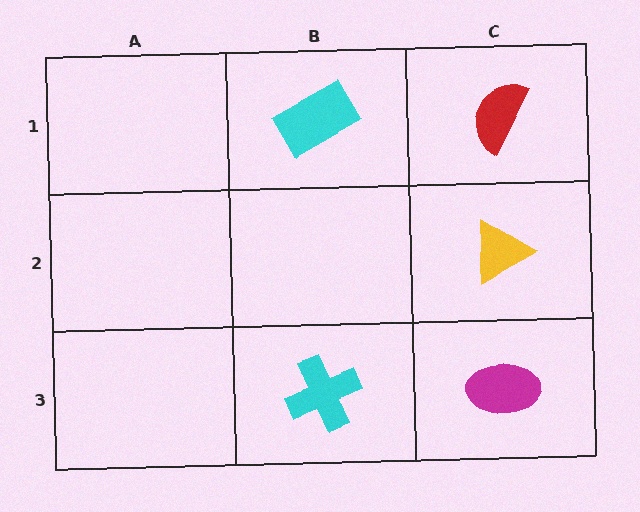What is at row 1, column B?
A cyan rectangle.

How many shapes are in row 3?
2 shapes.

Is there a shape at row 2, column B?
No, that cell is empty.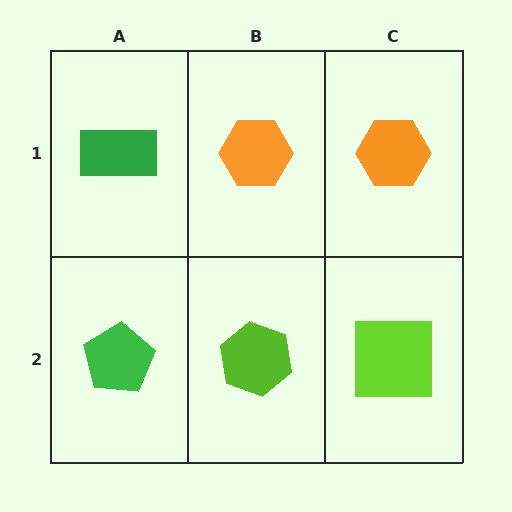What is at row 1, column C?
An orange hexagon.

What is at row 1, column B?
An orange hexagon.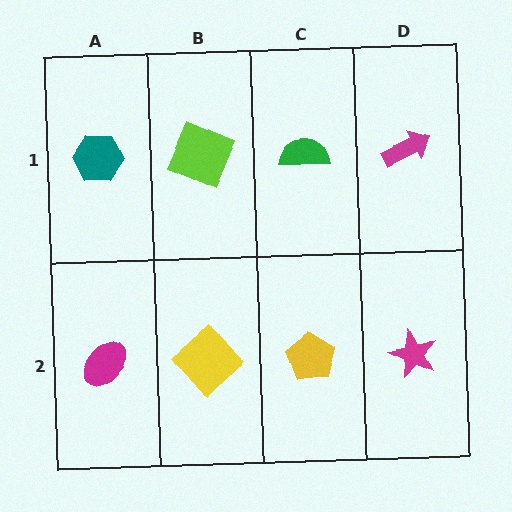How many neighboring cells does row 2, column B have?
3.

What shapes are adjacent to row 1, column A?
A magenta ellipse (row 2, column A), a lime square (row 1, column B).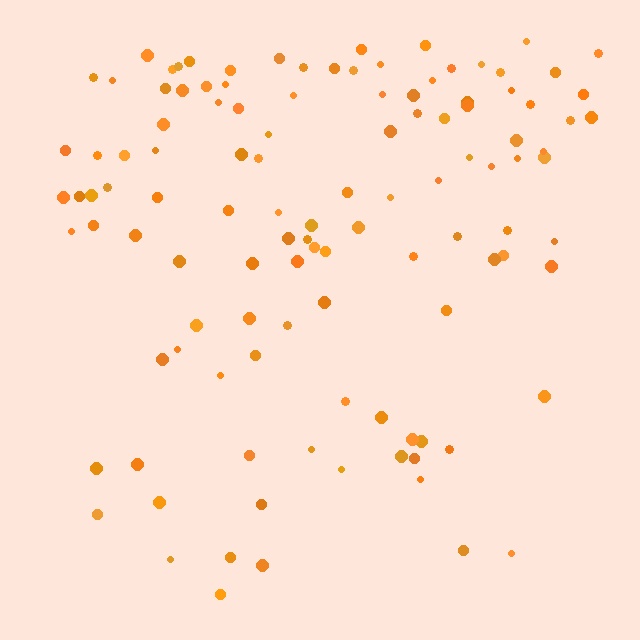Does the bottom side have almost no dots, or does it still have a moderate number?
Still a moderate number, just noticeably fewer than the top.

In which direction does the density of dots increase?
From bottom to top, with the top side densest.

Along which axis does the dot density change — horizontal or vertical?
Vertical.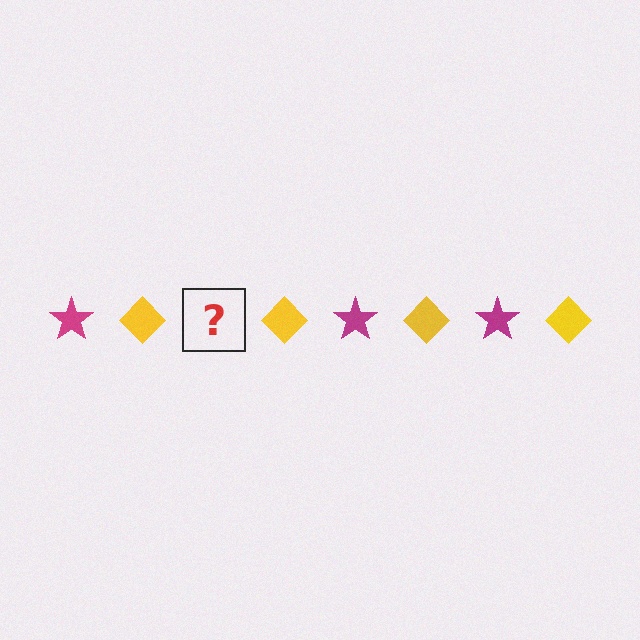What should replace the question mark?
The question mark should be replaced with a magenta star.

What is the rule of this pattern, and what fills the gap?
The rule is that the pattern alternates between magenta star and yellow diamond. The gap should be filled with a magenta star.